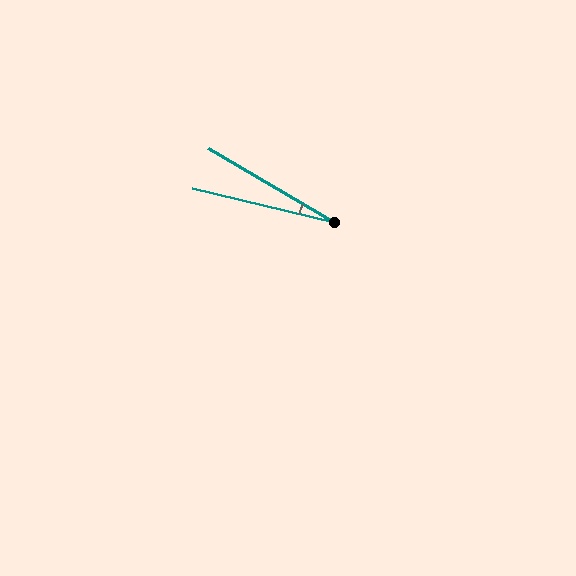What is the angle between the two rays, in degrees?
Approximately 17 degrees.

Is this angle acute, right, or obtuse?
It is acute.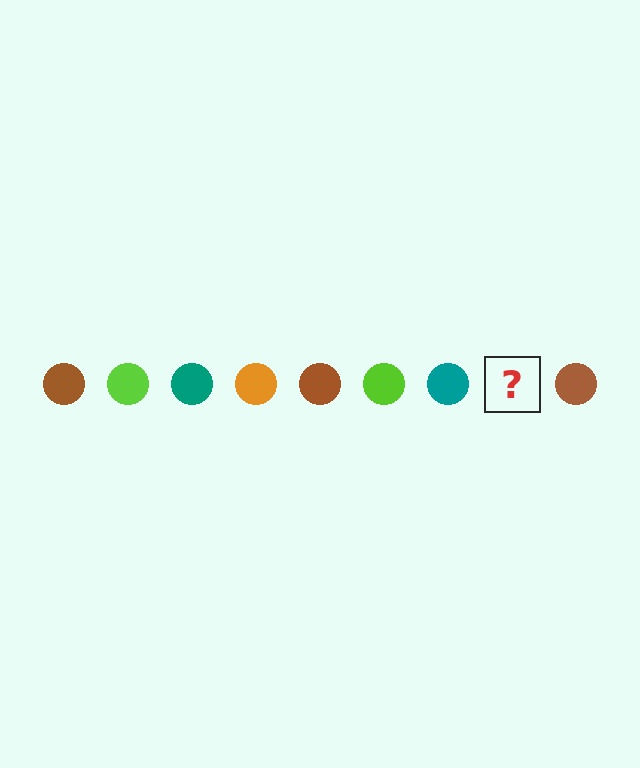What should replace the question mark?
The question mark should be replaced with an orange circle.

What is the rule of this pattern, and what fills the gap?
The rule is that the pattern cycles through brown, lime, teal, orange circles. The gap should be filled with an orange circle.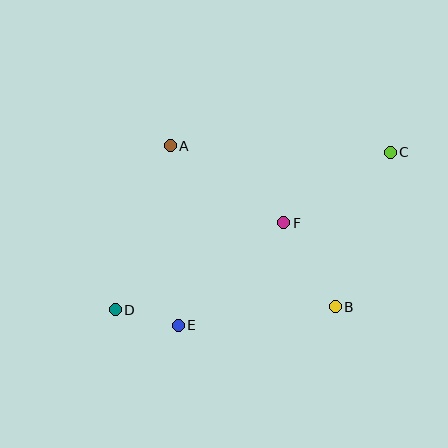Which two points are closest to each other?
Points D and E are closest to each other.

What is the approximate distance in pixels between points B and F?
The distance between B and F is approximately 99 pixels.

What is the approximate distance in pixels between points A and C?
The distance between A and C is approximately 220 pixels.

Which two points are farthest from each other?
Points C and D are farthest from each other.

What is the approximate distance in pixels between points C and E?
The distance between C and E is approximately 273 pixels.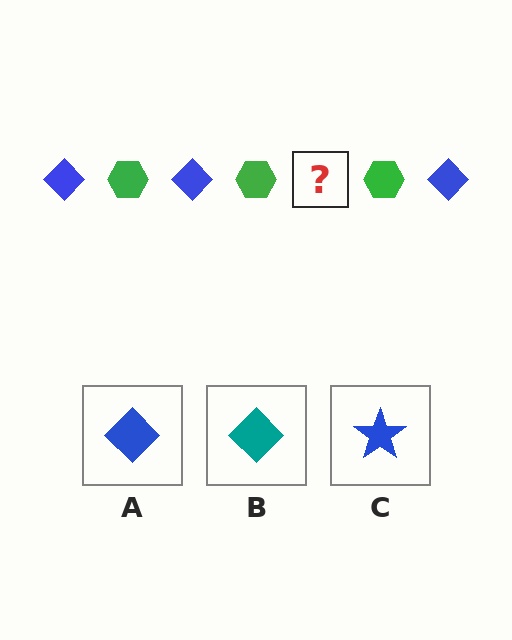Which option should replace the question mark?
Option A.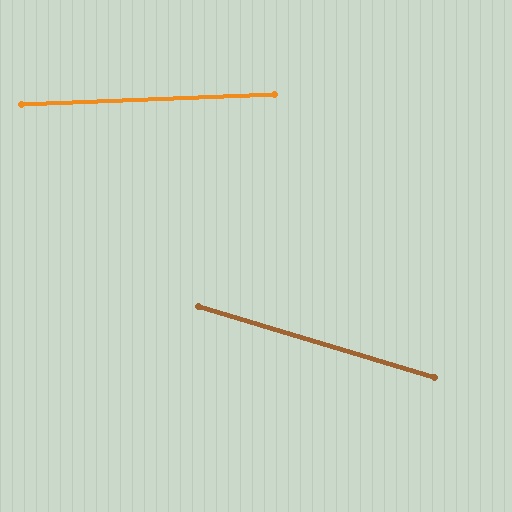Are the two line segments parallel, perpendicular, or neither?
Neither parallel nor perpendicular — they differ by about 19°.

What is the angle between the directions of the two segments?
Approximately 19 degrees.